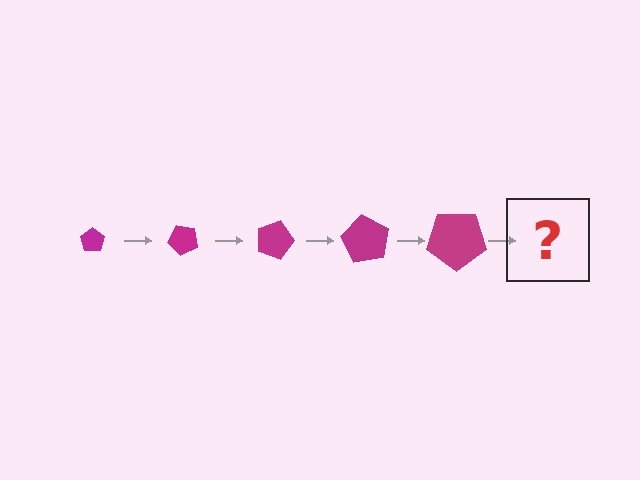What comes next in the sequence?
The next element should be a pentagon, larger than the previous one and rotated 225 degrees from the start.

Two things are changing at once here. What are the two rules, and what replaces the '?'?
The two rules are that the pentagon grows larger each step and it rotates 45 degrees each step. The '?' should be a pentagon, larger than the previous one and rotated 225 degrees from the start.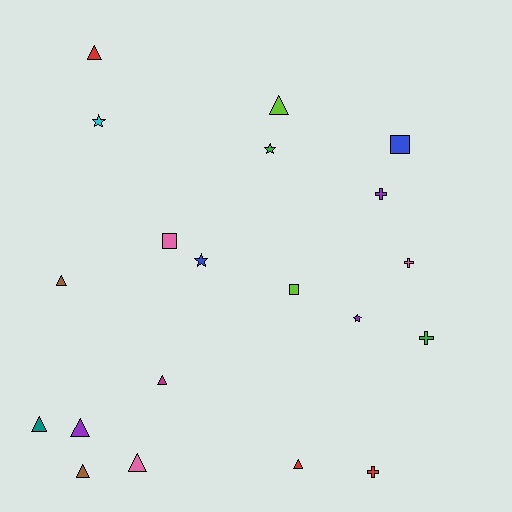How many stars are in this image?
There are 4 stars.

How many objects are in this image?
There are 20 objects.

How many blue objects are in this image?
There are 2 blue objects.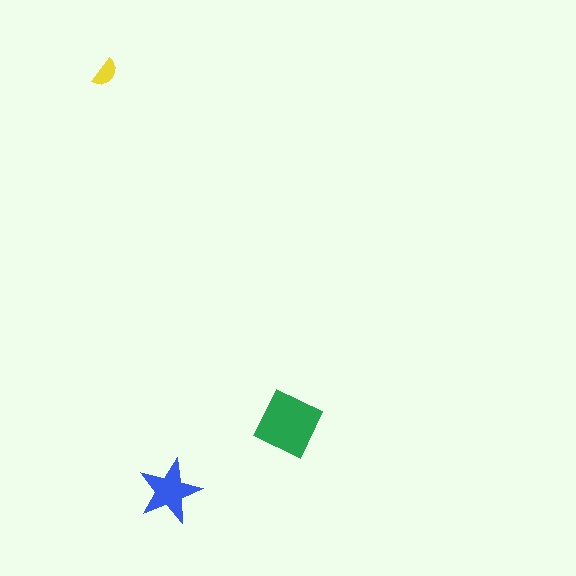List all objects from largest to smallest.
The green diamond, the blue star, the yellow semicircle.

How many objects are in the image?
There are 3 objects in the image.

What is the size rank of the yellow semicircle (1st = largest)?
3rd.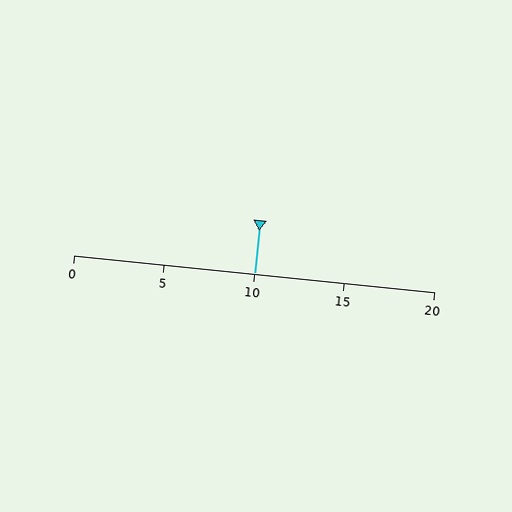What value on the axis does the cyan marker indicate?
The marker indicates approximately 10.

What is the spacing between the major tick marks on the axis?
The major ticks are spaced 5 apart.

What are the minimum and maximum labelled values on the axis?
The axis runs from 0 to 20.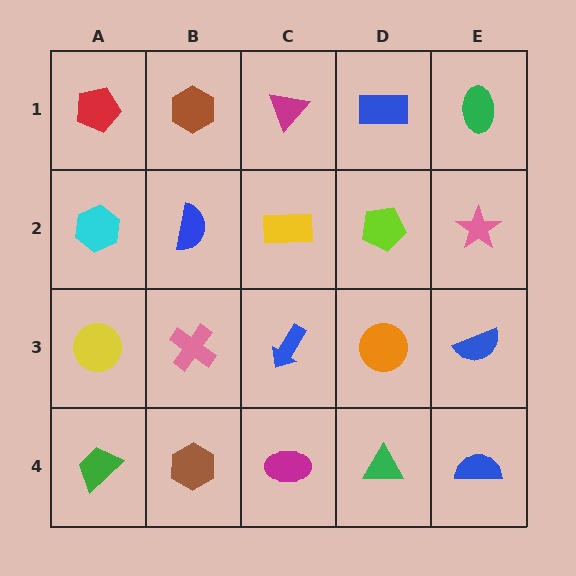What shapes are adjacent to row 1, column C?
A yellow rectangle (row 2, column C), a brown hexagon (row 1, column B), a blue rectangle (row 1, column D).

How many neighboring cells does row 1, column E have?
2.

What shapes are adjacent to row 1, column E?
A pink star (row 2, column E), a blue rectangle (row 1, column D).